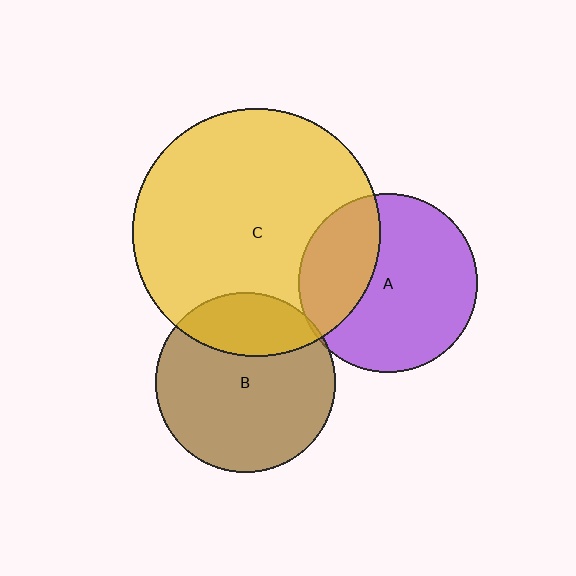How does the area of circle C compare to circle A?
Approximately 1.9 times.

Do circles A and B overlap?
Yes.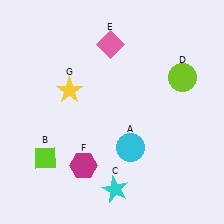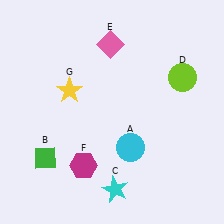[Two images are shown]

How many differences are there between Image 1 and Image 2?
There is 1 difference between the two images.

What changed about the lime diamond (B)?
In Image 1, B is lime. In Image 2, it changed to green.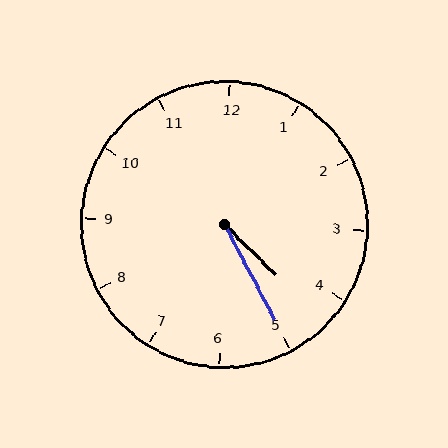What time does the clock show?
4:25.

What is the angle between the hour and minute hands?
Approximately 18 degrees.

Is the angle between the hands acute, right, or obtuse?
It is acute.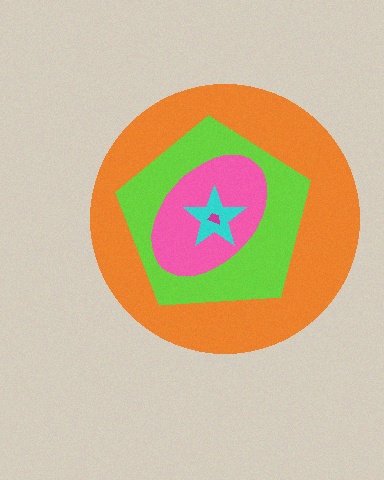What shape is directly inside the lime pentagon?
The pink ellipse.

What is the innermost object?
The magenta trapezoid.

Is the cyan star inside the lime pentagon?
Yes.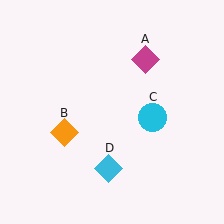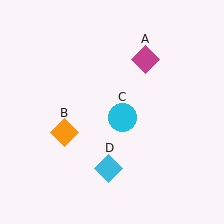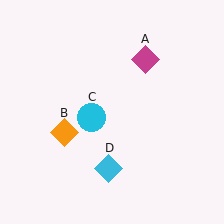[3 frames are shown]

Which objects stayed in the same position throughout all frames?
Magenta diamond (object A) and orange diamond (object B) and cyan diamond (object D) remained stationary.